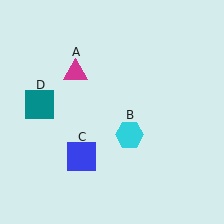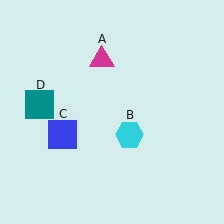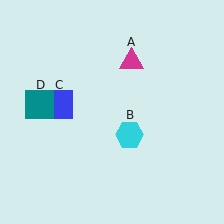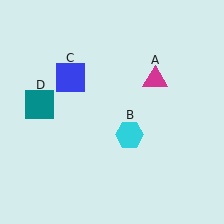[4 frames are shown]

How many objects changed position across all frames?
2 objects changed position: magenta triangle (object A), blue square (object C).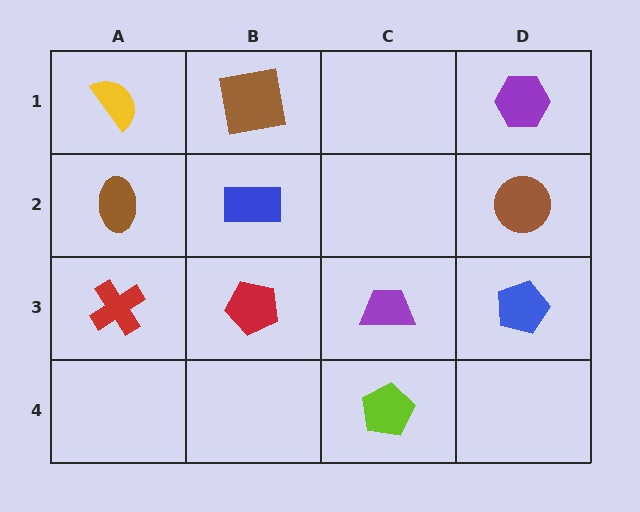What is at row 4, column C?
A lime pentagon.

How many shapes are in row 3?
4 shapes.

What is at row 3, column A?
A red cross.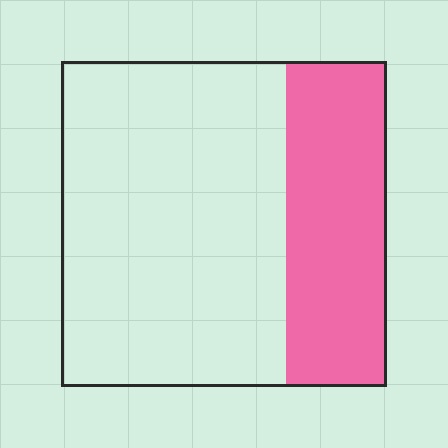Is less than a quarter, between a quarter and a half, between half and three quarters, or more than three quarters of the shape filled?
Between a quarter and a half.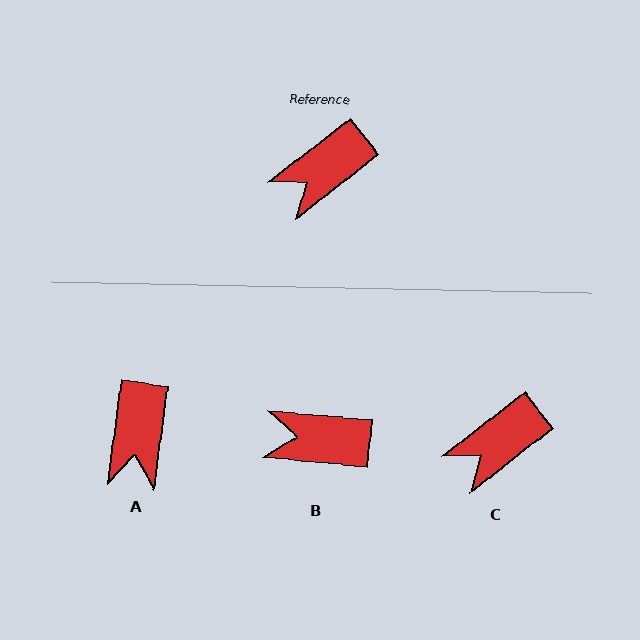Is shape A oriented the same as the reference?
No, it is off by about 44 degrees.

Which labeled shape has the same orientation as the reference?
C.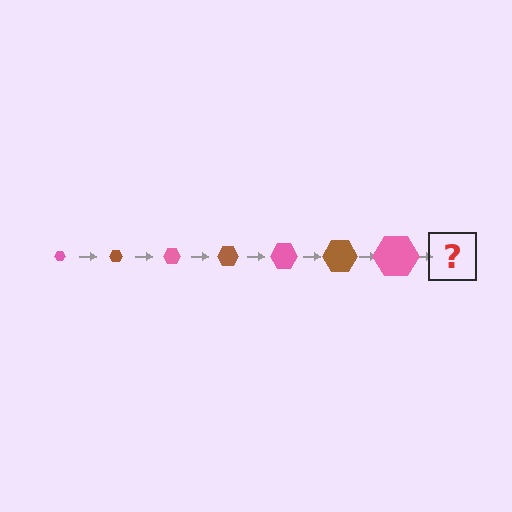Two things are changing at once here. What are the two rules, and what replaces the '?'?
The two rules are that the hexagon grows larger each step and the color cycles through pink and brown. The '?' should be a brown hexagon, larger than the previous one.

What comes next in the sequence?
The next element should be a brown hexagon, larger than the previous one.